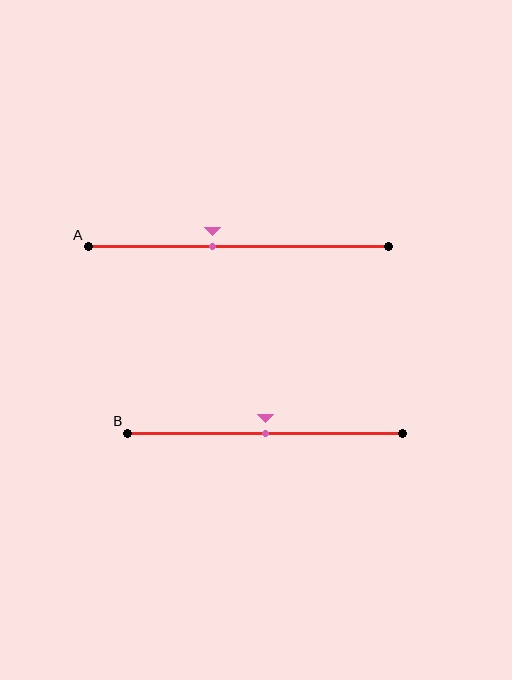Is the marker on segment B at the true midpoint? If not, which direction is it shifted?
Yes, the marker on segment B is at the true midpoint.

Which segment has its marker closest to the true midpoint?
Segment B has its marker closest to the true midpoint.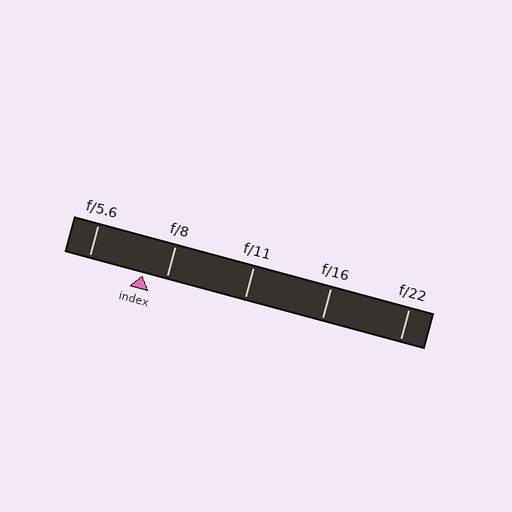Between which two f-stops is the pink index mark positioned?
The index mark is between f/5.6 and f/8.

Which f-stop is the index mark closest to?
The index mark is closest to f/8.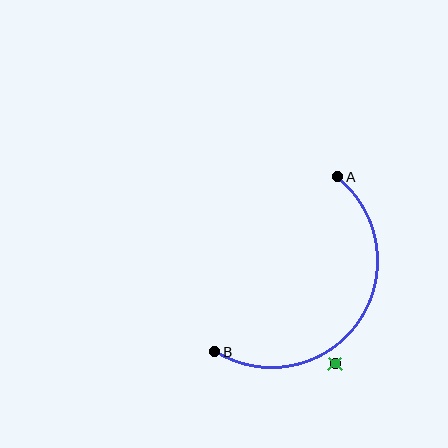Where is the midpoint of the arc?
The arc midpoint is the point on the curve farthest from the straight line joining A and B. It sits below and to the right of that line.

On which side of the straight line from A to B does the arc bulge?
The arc bulges below and to the right of the straight line connecting A and B.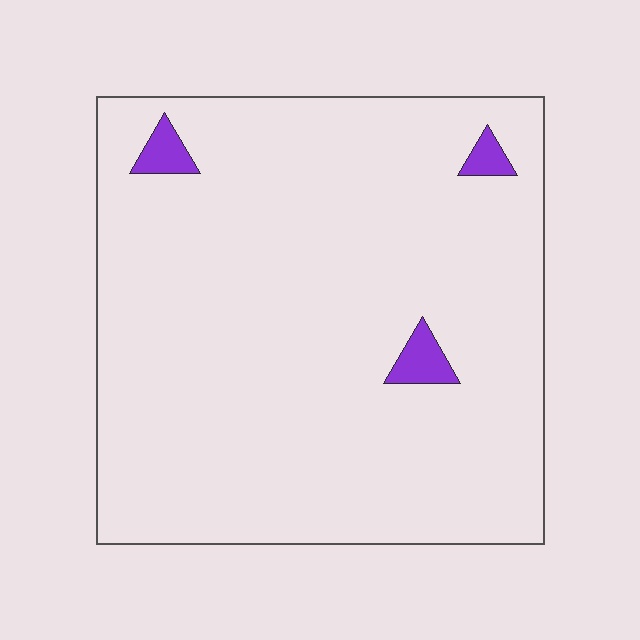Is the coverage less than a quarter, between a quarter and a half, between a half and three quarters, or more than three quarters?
Less than a quarter.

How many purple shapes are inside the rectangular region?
3.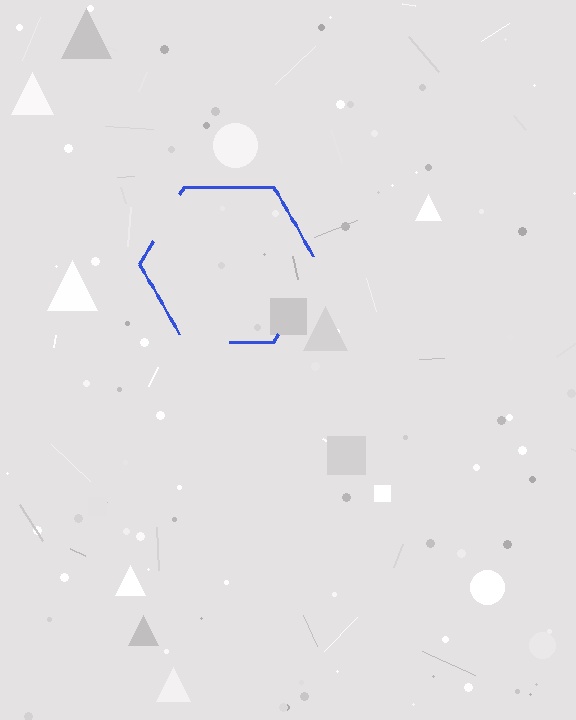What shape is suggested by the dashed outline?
The dashed outline suggests a hexagon.